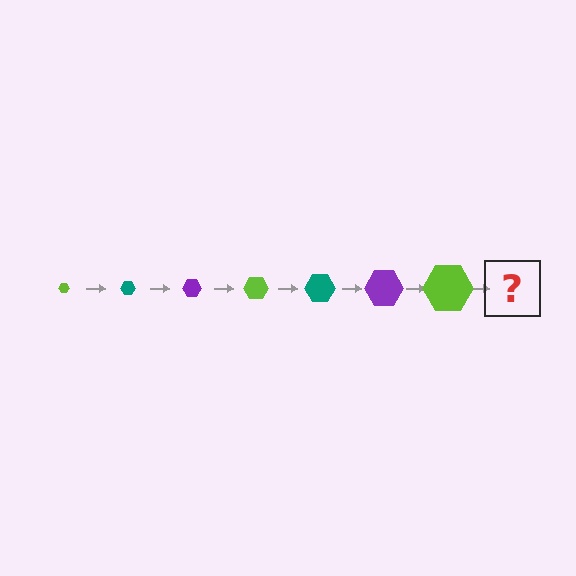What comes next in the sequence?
The next element should be a teal hexagon, larger than the previous one.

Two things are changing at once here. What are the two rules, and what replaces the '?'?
The two rules are that the hexagon grows larger each step and the color cycles through lime, teal, and purple. The '?' should be a teal hexagon, larger than the previous one.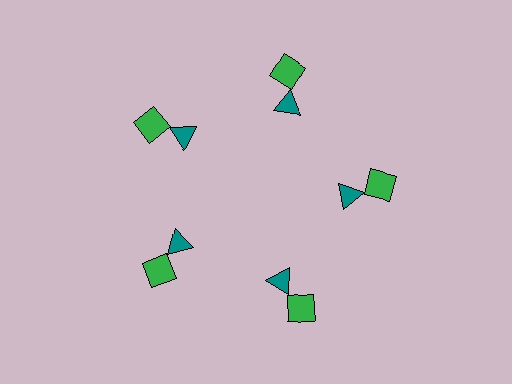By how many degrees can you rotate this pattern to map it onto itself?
The pattern maps onto itself every 72 degrees of rotation.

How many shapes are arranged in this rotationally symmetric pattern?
There are 10 shapes, arranged in 5 groups of 2.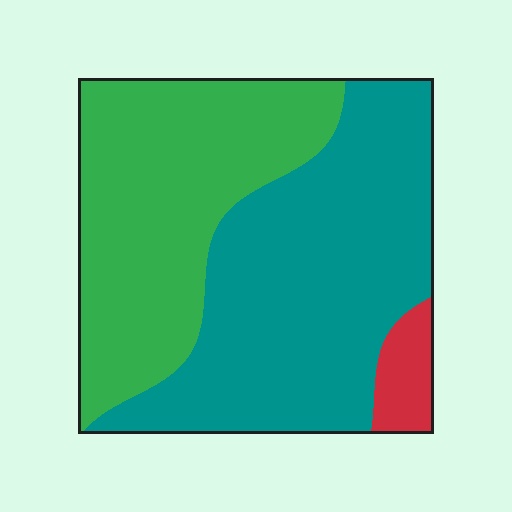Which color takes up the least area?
Red, at roughly 5%.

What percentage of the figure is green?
Green takes up about two fifths (2/5) of the figure.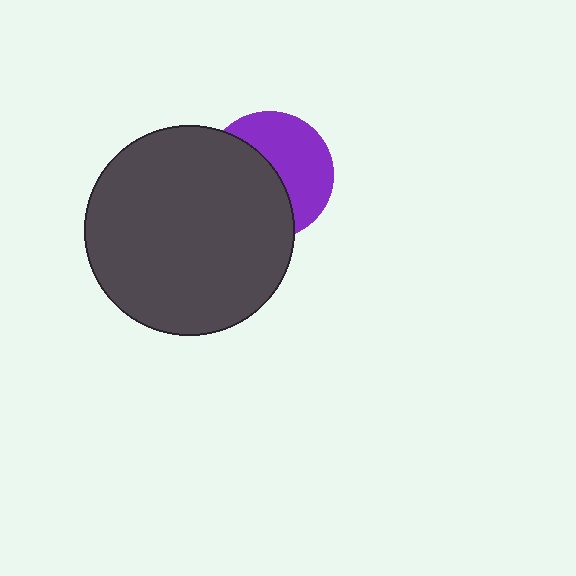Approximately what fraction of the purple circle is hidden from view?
Roughly 51% of the purple circle is hidden behind the dark gray circle.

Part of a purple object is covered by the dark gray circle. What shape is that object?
It is a circle.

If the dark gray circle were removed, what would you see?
You would see the complete purple circle.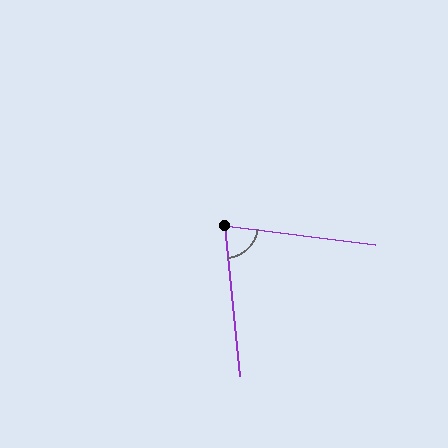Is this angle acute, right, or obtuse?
It is acute.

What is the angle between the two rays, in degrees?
Approximately 77 degrees.